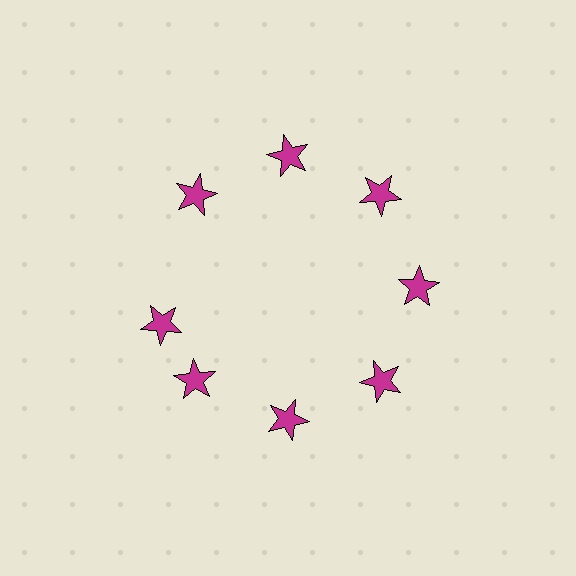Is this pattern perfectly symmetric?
No. The 8 magenta stars are arranged in a ring, but one element near the 9 o'clock position is rotated out of alignment along the ring, breaking the 8-fold rotational symmetry.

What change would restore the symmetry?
The symmetry would be restored by rotating it back into even spacing with its neighbors so that all 8 stars sit at equal angles and equal distance from the center.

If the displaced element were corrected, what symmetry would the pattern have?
It would have 8-fold rotational symmetry — the pattern would map onto itself every 45 degrees.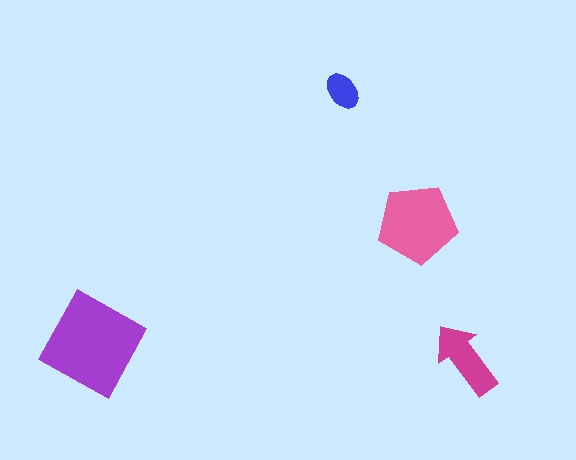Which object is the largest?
The purple diamond.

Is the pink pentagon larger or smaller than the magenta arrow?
Larger.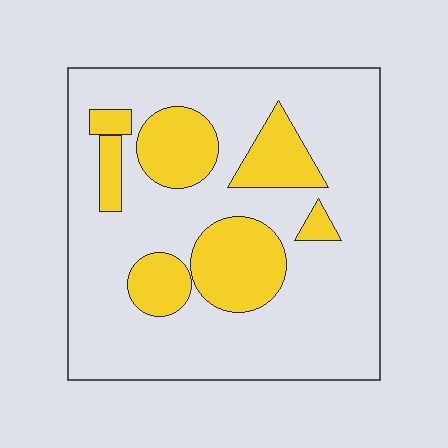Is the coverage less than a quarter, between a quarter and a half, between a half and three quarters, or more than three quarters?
Less than a quarter.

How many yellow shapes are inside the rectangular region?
7.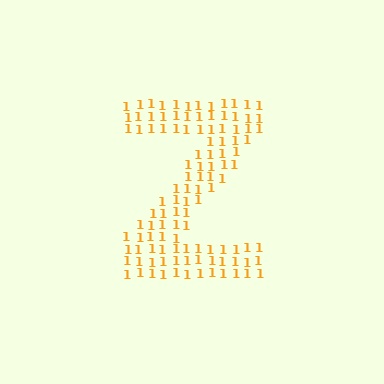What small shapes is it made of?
It is made of small digit 1's.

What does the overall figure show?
The overall figure shows the letter Z.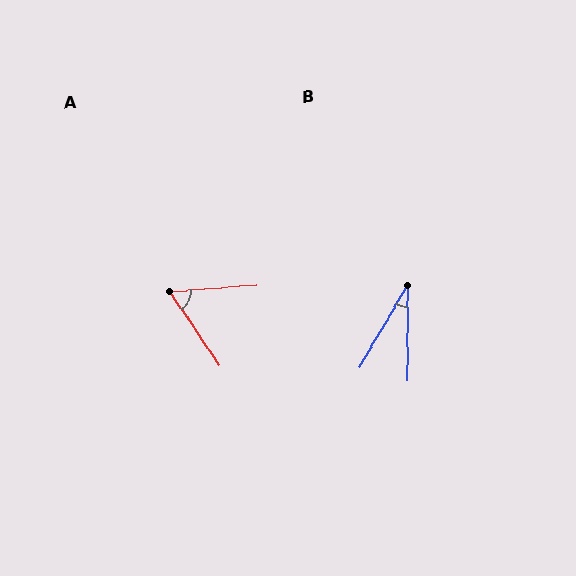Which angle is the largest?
A, at approximately 61 degrees.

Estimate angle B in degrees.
Approximately 30 degrees.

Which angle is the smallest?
B, at approximately 30 degrees.